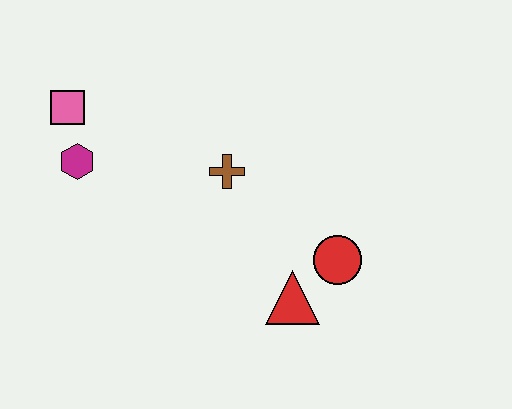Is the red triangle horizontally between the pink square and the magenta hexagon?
No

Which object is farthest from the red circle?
The pink square is farthest from the red circle.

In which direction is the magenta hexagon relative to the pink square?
The magenta hexagon is below the pink square.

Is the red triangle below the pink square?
Yes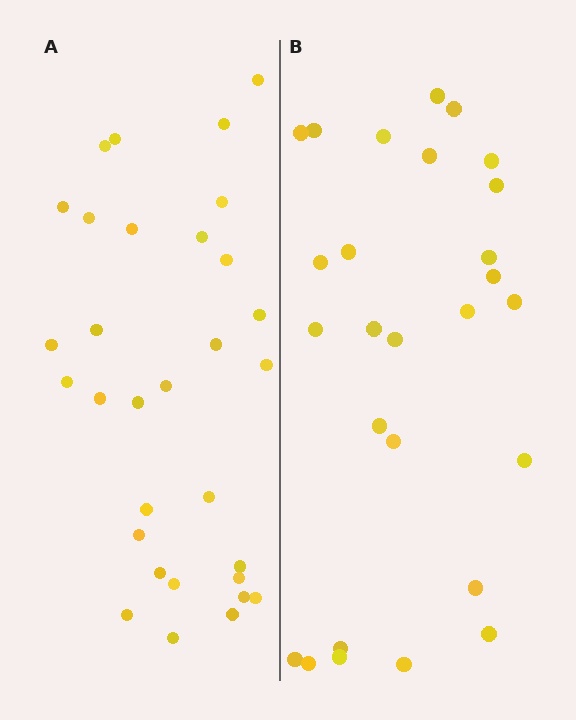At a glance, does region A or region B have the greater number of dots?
Region A (the left region) has more dots.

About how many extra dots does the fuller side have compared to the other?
Region A has about 4 more dots than region B.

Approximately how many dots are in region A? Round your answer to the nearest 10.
About 30 dots. (The exact count is 31, which rounds to 30.)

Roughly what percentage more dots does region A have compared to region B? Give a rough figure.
About 15% more.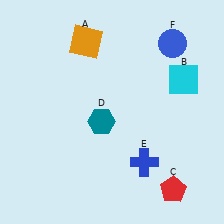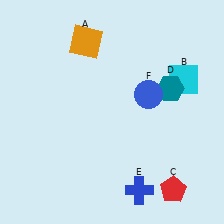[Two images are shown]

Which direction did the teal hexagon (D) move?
The teal hexagon (D) moved right.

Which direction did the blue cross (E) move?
The blue cross (E) moved down.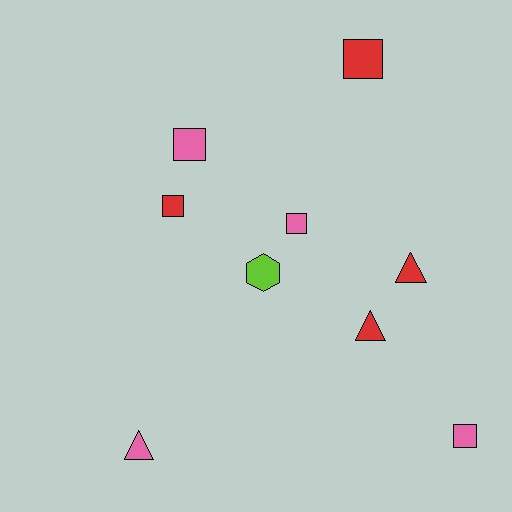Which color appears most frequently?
Pink, with 4 objects.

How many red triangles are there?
There are 2 red triangles.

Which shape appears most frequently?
Square, with 5 objects.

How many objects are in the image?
There are 9 objects.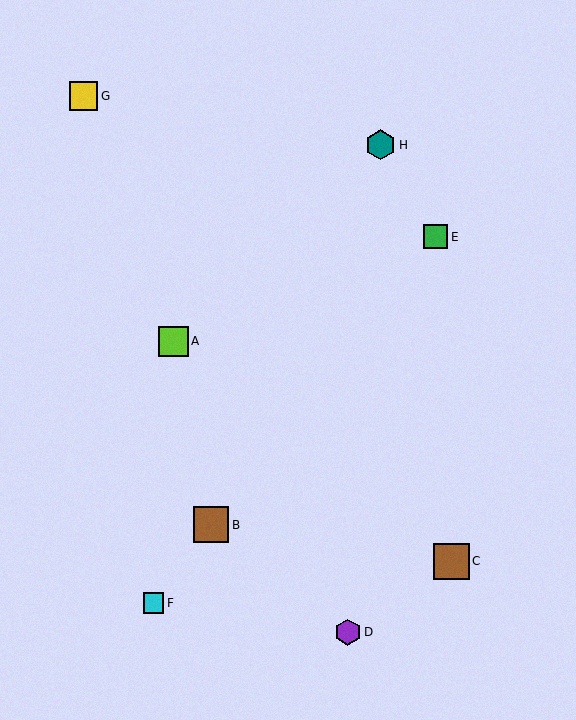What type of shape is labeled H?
Shape H is a teal hexagon.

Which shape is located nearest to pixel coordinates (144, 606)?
The cyan square (labeled F) at (154, 603) is nearest to that location.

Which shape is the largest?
The brown square (labeled B) is the largest.